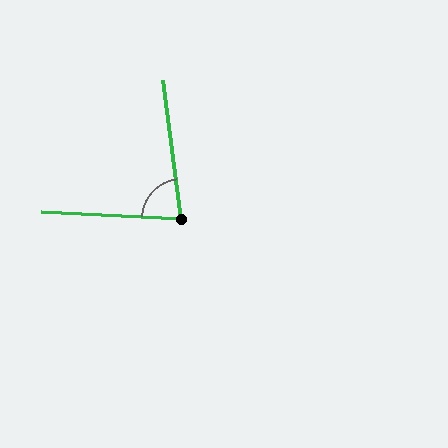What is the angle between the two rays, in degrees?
Approximately 80 degrees.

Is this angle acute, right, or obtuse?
It is acute.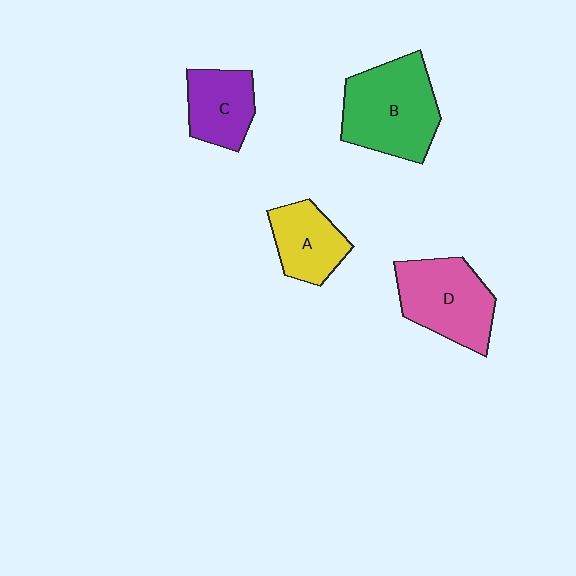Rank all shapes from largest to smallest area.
From largest to smallest: B (green), D (pink), A (yellow), C (purple).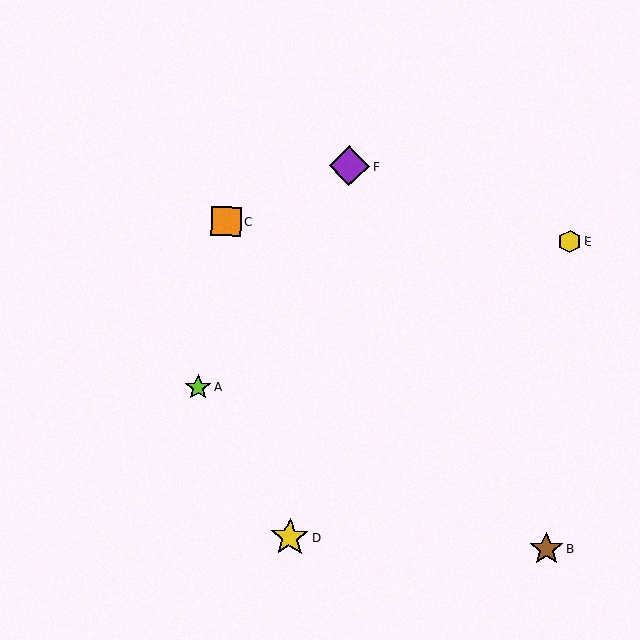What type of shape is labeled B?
Shape B is a brown star.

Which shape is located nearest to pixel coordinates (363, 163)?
The purple diamond (labeled F) at (349, 166) is nearest to that location.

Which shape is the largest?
The purple diamond (labeled F) is the largest.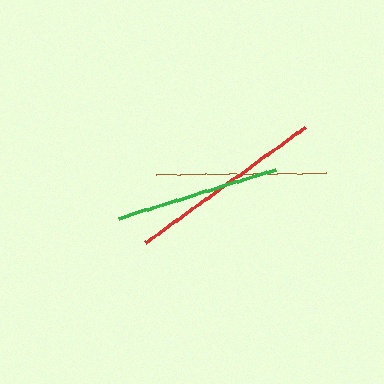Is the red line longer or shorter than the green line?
The red line is longer than the green line.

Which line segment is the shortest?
The green line is the shortest at approximately 164 pixels.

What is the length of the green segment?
The green segment is approximately 164 pixels long.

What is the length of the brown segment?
The brown segment is approximately 170 pixels long.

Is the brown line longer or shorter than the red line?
The red line is longer than the brown line.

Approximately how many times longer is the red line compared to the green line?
The red line is approximately 1.2 times the length of the green line.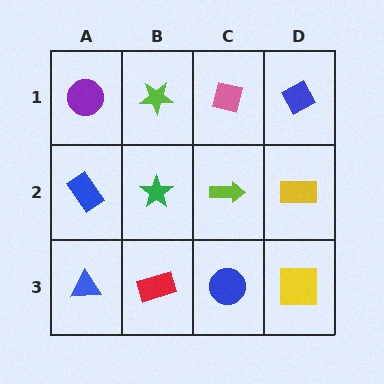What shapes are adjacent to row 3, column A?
A blue rectangle (row 2, column A), a red rectangle (row 3, column B).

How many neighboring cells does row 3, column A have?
2.